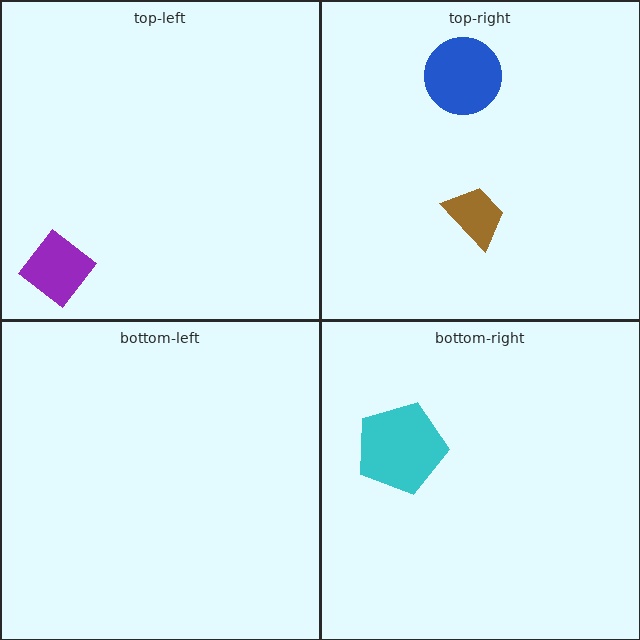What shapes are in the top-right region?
The blue circle, the brown trapezoid.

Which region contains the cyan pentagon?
The bottom-right region.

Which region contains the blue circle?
The top-right region.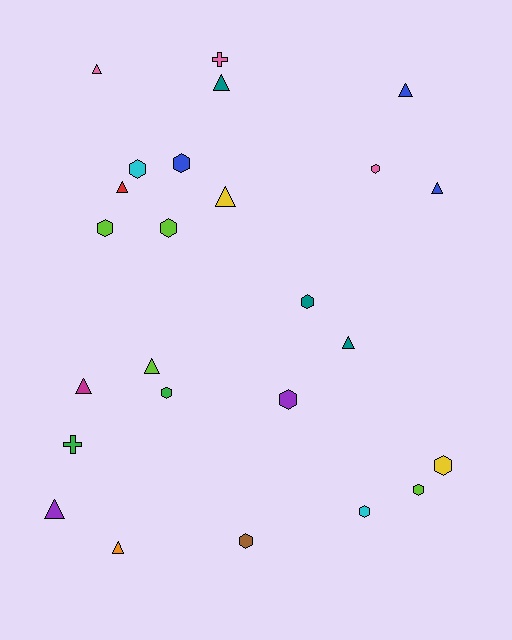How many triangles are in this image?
There are 11 triangles.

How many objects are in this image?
There are 25 objects.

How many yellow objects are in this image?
There are 2 yellow objects.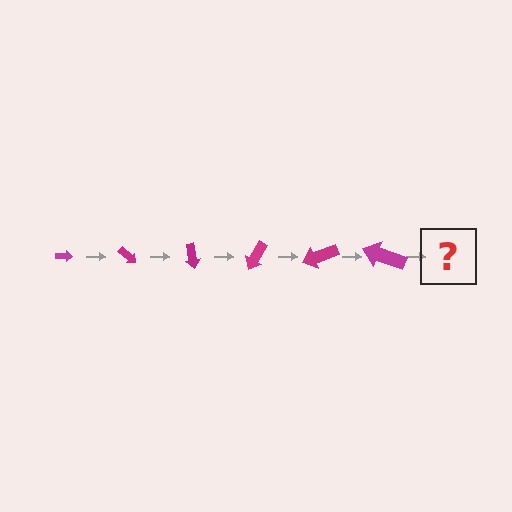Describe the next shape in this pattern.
It should be an arrow, larger than the previous one and rotated 240 degrees from the start.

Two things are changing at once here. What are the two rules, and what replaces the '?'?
The two rules are that the arrow grows larger each step and it rotates 40 degrees each step. The '?' should be an arrow, larger than the previous one and rotated 240 degrees from the start.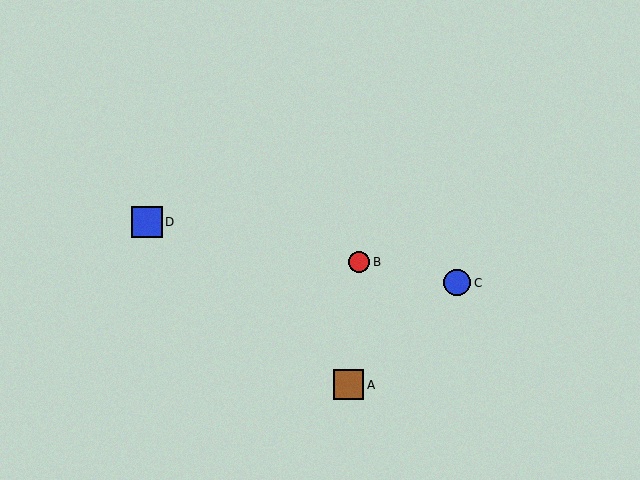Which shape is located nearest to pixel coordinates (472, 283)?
The blue circle (labeled C) at (457, 283) is nearest to that location.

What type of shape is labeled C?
Shape C is a blue circle.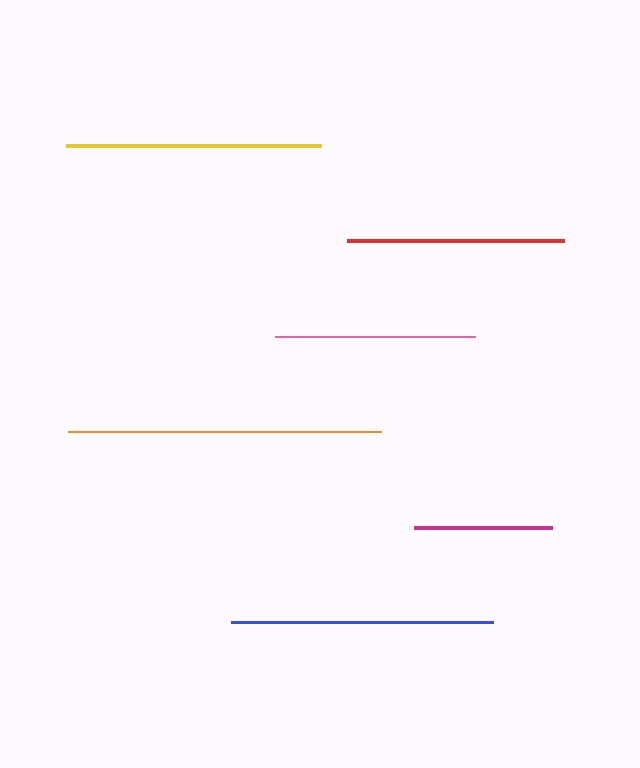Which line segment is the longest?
The orange line is the longest at approximately 313 pixels.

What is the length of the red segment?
The red segment is approximately 216 pixels long.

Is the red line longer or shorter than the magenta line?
The red line is longer than the magenta line.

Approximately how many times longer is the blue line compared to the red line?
The blue line is approximately 1.2 times the length of the red line.